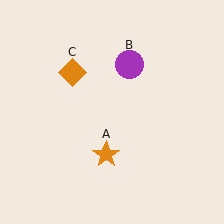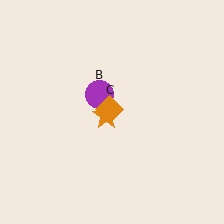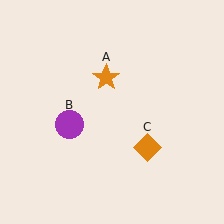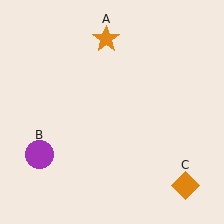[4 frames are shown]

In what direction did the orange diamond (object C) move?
The orange diamond (object C) moved down and to the right.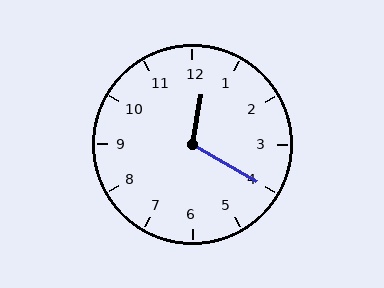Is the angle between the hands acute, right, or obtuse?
It is obtuse.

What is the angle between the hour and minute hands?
Approximately 110 degrees.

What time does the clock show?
12:20.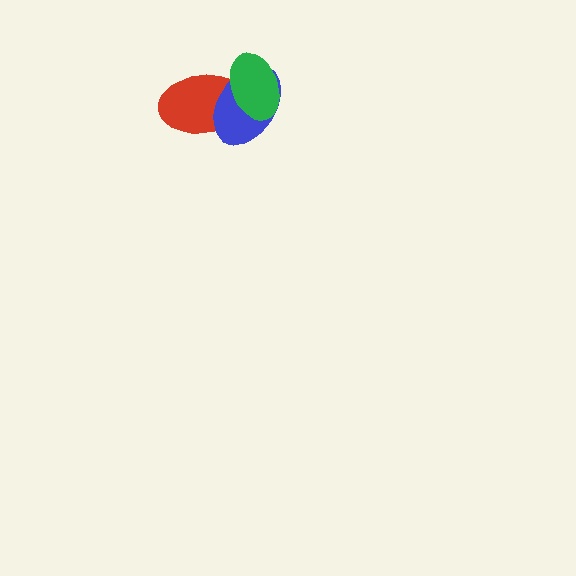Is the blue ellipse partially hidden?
Yes, it is partially covered by another shape.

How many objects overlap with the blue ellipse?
2 objects overlap with the blue ellipse.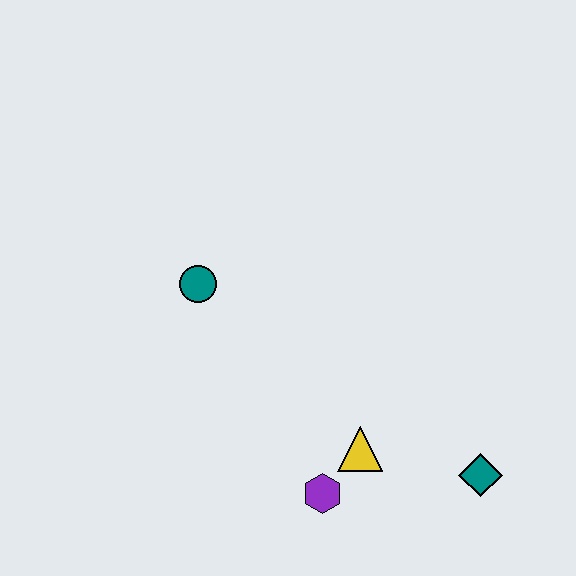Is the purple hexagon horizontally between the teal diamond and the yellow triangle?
No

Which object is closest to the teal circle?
The yellow triangle is closest to the teal circle.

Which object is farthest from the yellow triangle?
The teal circle is farthest from the yellow triangle.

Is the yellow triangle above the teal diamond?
Yes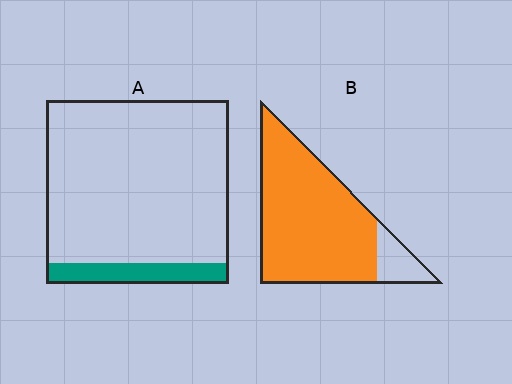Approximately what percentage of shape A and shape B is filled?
A is approximately 10% and B is approximately 85%.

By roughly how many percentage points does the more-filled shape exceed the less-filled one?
By roughly 75 percentage points (B over A).